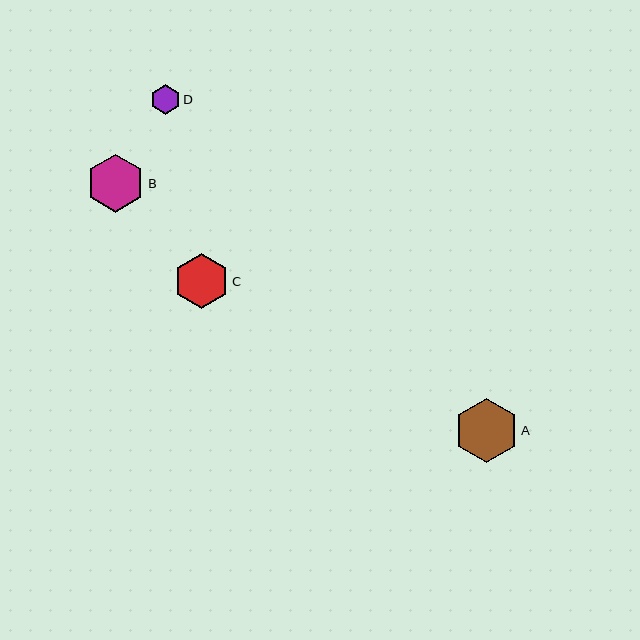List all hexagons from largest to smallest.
From largest to smallest: A, B, C, D.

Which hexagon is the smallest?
Hexagon D is the smallest with a size of approximately 29 pixels.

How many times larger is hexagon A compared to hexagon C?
Hexagon A is approximately 1.2 times the size of hexagon C.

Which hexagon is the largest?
Hexagon A is the largest with a size of approximately 64 pixels.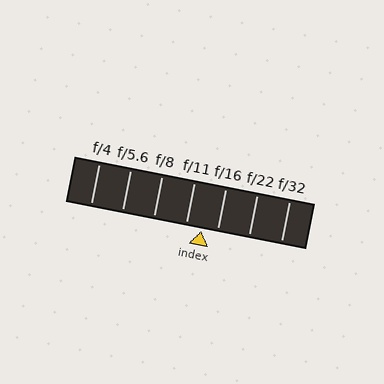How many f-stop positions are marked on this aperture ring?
There are 7 f-stop positions marked.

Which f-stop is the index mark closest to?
The index mark is closest to f/16.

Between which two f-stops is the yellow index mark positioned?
The index mark is between f/11 and f/16.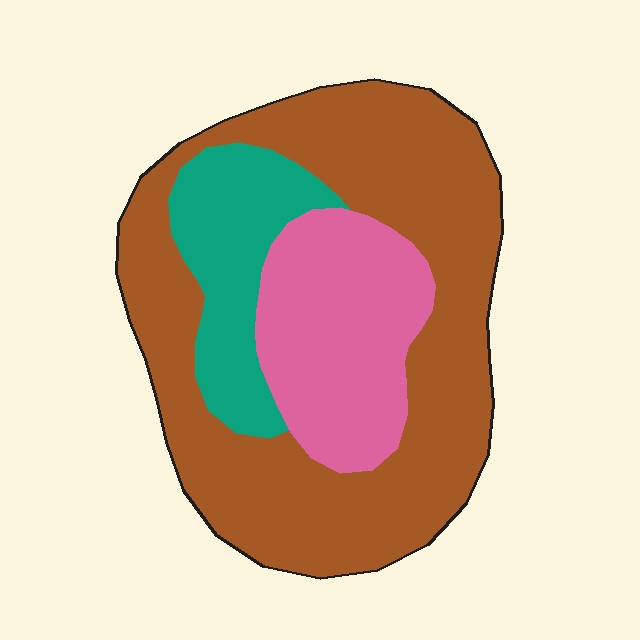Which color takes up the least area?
Teal, at roughly 15%.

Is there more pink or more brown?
Brown.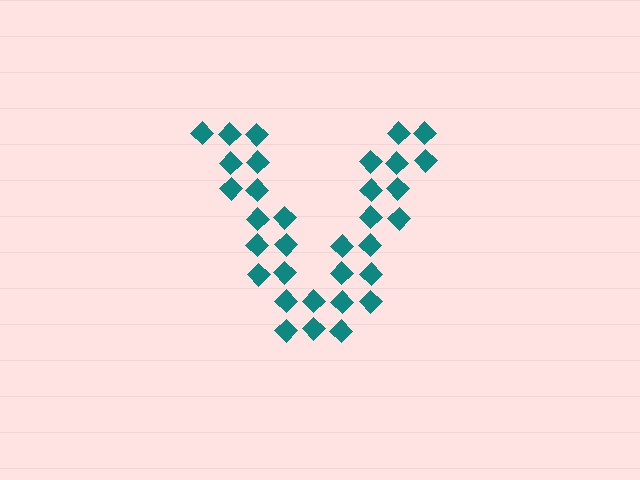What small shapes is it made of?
It is made of small diamonds.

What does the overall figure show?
The overall figure shows the letter V.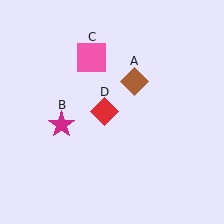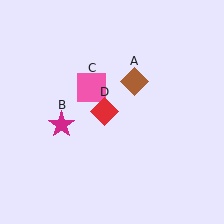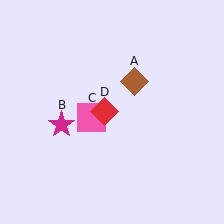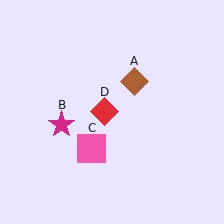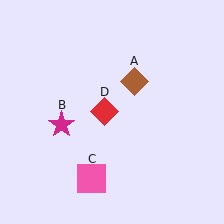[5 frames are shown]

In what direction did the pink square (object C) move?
The pink square (object C) moved down.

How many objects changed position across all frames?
1 object changed position: pink square (object C).